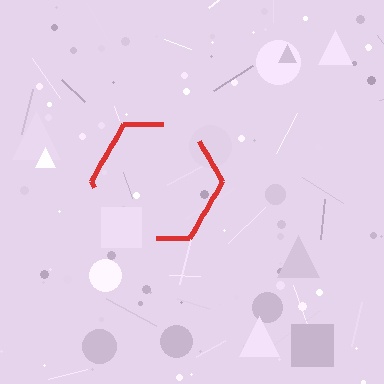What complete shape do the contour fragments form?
The contour fragments form a hexagon.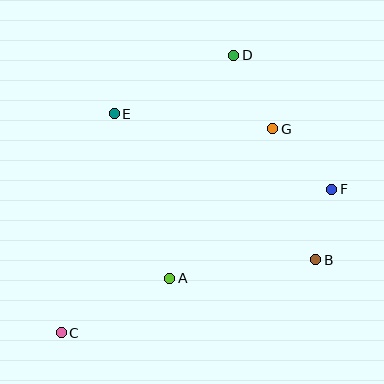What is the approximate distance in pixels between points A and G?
The distance between A and G is approximately 181 pixels.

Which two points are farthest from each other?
Points C and D are farthest from each other.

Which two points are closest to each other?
Points B and F are closest to each other.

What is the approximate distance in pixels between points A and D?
The distance between A and D is approximately 232 pixels.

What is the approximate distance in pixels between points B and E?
The distance between B and E is approximately 249 pixels.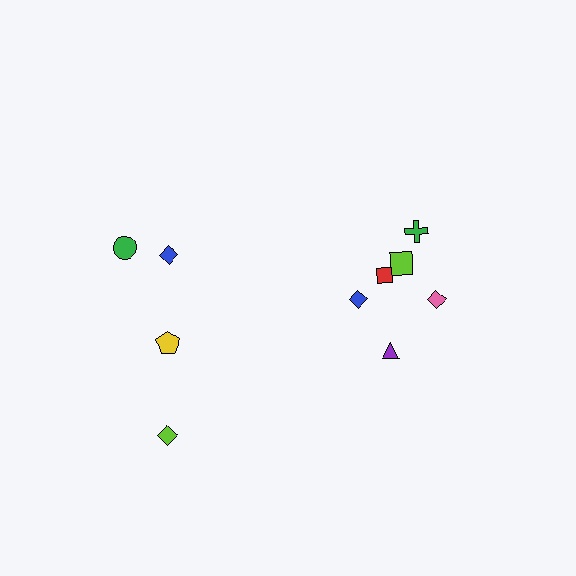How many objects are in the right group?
There are 6 objects.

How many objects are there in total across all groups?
There are 10 objects.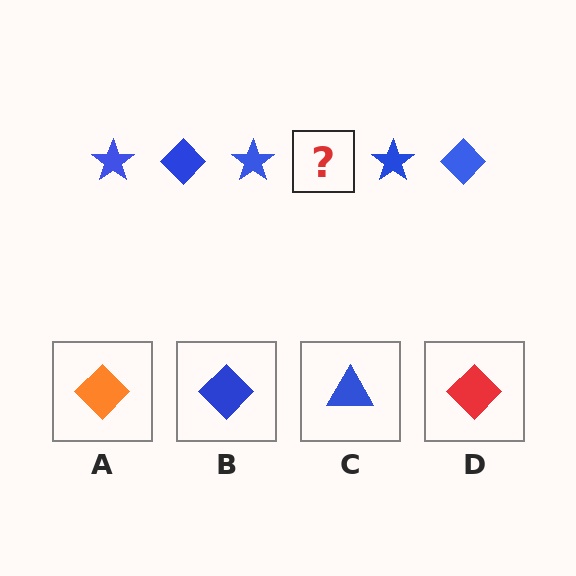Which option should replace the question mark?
Option B.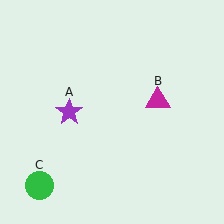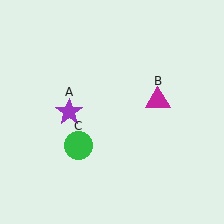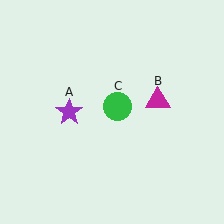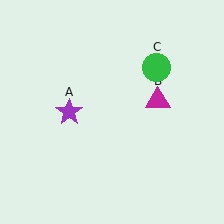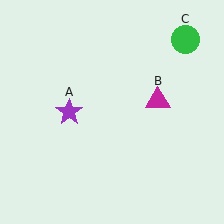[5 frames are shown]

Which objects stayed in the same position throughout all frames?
Purple star (object A) and magenta triangle (object B) remained stationary.